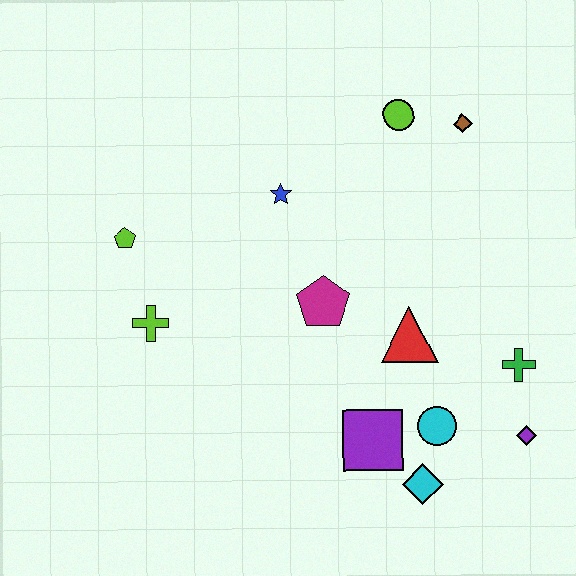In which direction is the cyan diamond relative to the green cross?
The cyan diamond is below the green cross.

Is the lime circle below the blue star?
No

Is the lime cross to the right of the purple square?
No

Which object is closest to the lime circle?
The brown diamond is closest to the lime circle.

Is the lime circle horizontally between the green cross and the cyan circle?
No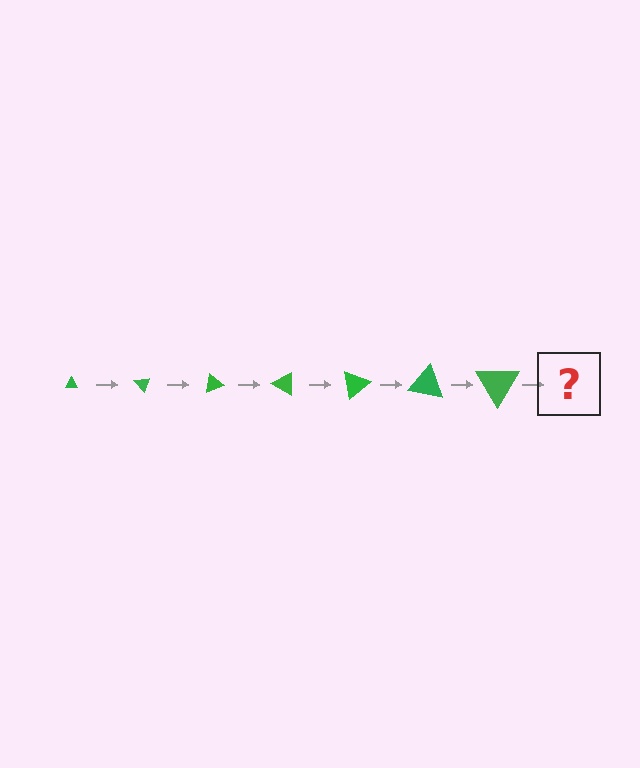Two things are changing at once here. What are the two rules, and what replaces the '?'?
The two rules are that the triangle grows larger each step and it rotates 50 degrees each step. The '?' should be a triangle, larger than the previous one and rotated 350 degrees from the start.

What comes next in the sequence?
The next element should be a triangle, larger than the previous one and rotated 350 degrees from the start.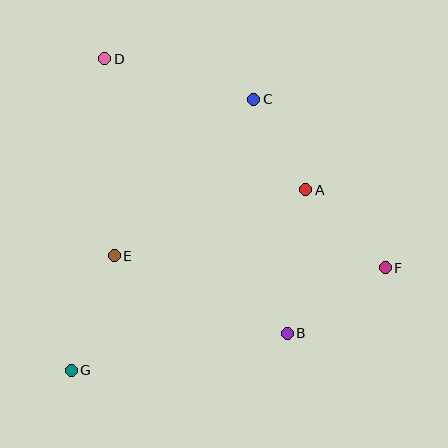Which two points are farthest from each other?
Points D and F are farthest from each other.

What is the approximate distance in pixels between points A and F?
The distance between A and F is approximately 111 pixels.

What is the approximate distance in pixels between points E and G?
The distance between E and G is approximately 123 pixels.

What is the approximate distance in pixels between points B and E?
The distance between B and E is approximately 190 pixels.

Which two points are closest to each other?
Points A and C are closest to each other.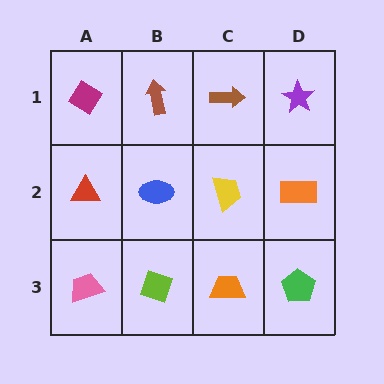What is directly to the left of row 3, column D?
An orange trapezoid.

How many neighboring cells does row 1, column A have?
2.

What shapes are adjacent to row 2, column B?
A brown arrow (row 1, column B), a lime diamond (row 3, column B), a red triangle (row 2, column A), a yellow trapezoid (row 2, column C).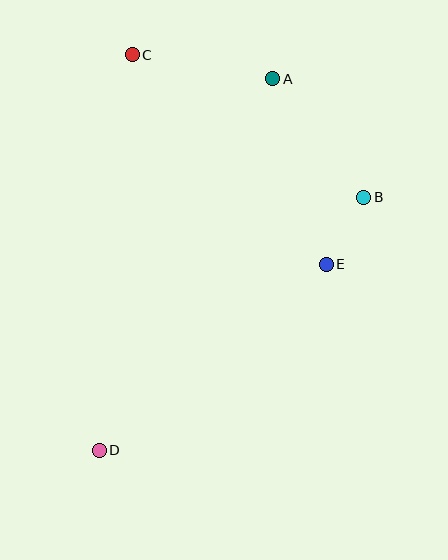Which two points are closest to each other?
Points B and E are closest to each other.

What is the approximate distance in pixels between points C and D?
The distance between C and D is approximately 397 pixels.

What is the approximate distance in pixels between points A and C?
The distance between A and C is approximately 143 pixels.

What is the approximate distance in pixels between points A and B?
The distance between A and B is approximately 149 pixels.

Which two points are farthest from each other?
Points A and D are farthest from each other.